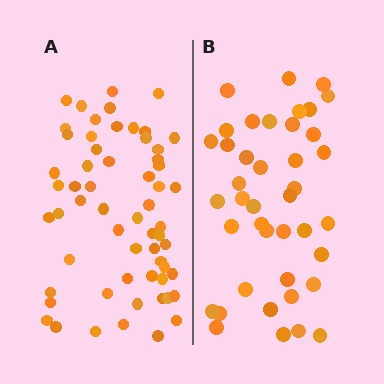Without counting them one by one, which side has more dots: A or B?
Region A (the left region) has more dots.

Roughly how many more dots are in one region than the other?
Region A has approximately 20 more dots than region B.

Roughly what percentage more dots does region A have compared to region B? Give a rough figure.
About 45% more.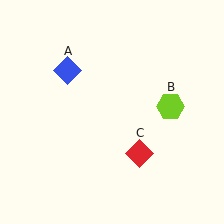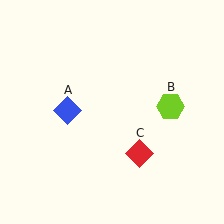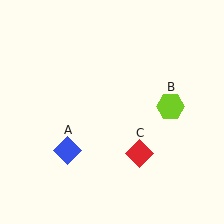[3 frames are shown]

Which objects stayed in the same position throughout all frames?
Lime hexagon (object B) and red diamond (object C) remained stationary.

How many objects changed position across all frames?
1 object changed position: blue diamond (object A).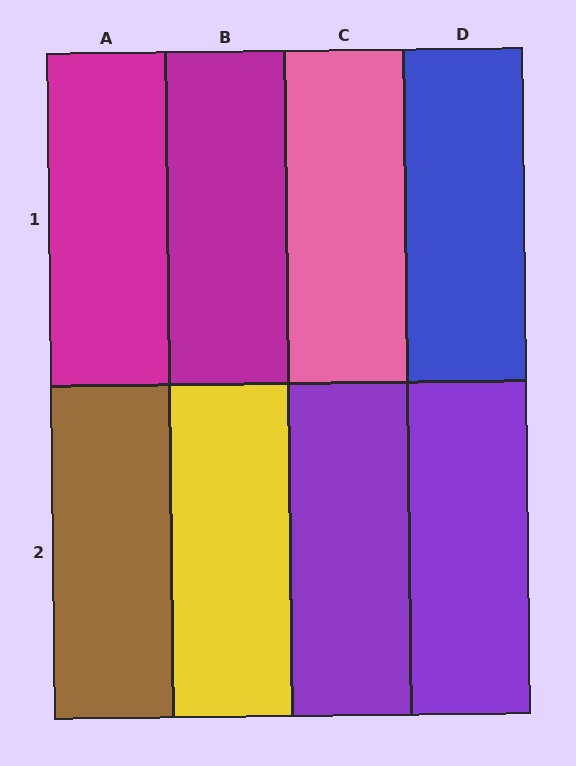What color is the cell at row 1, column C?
Pink.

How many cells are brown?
1 cell is brown.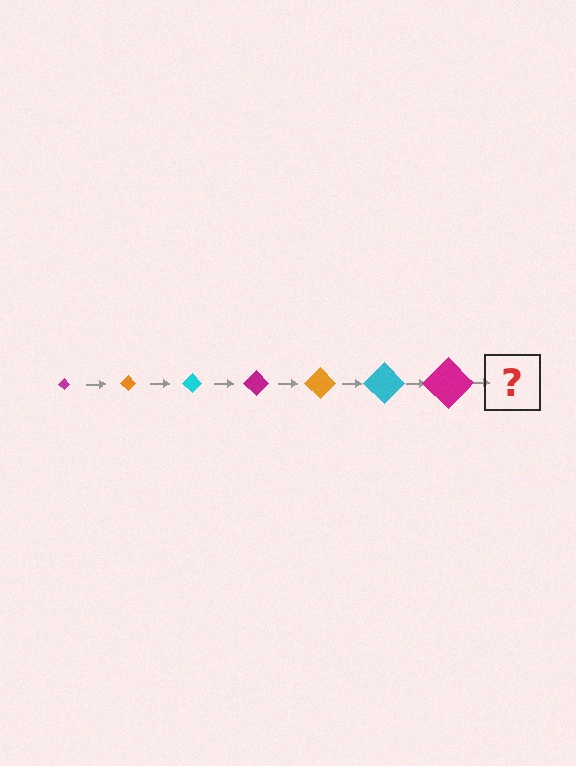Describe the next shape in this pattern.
It should be an orange diamond, larger than the previous one.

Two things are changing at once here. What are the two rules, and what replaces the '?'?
The two rules are that the diamond grows larger each step and the color cycles through magenta, orange, and cyan. The '?' should be an orange diamond, larger than the previous one.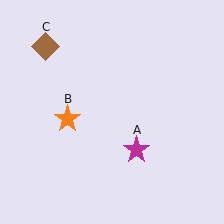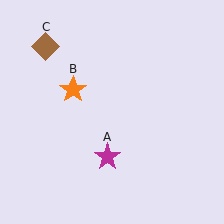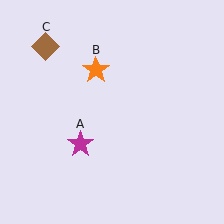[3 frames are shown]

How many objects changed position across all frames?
2 objects changed position: magenta star (object A), orange star (object B).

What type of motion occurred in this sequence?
The magenta star (object A), orange star (object B) rotated clockwise around the center of the scene.